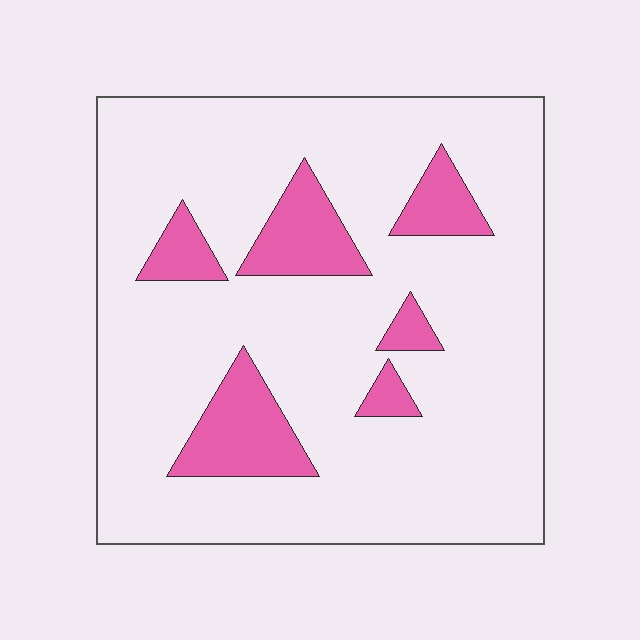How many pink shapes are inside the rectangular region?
6.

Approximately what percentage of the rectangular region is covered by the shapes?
Approximately 15%.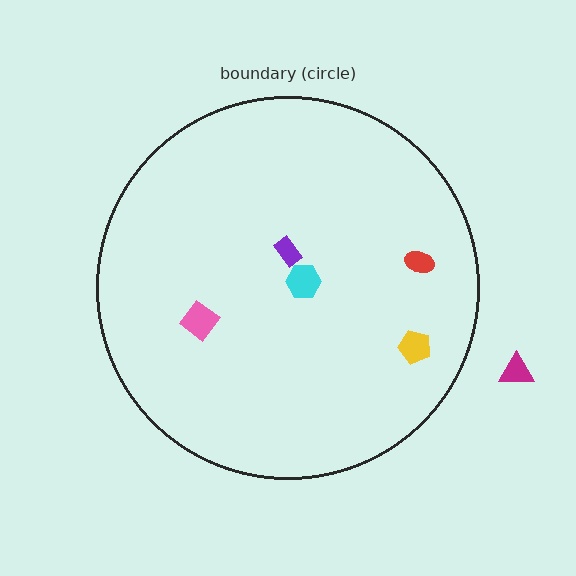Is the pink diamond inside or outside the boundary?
Inside.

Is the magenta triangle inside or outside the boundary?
Outside.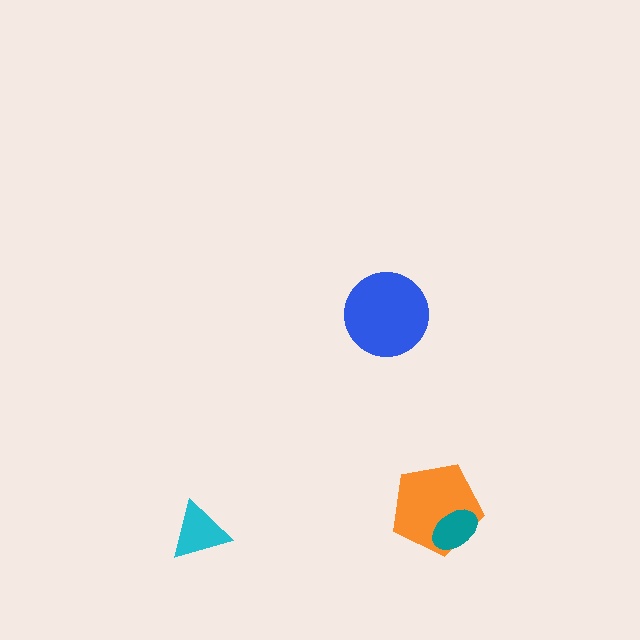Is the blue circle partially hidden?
No, no other shape covers it.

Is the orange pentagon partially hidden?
Yes, it is partially covered by another shape.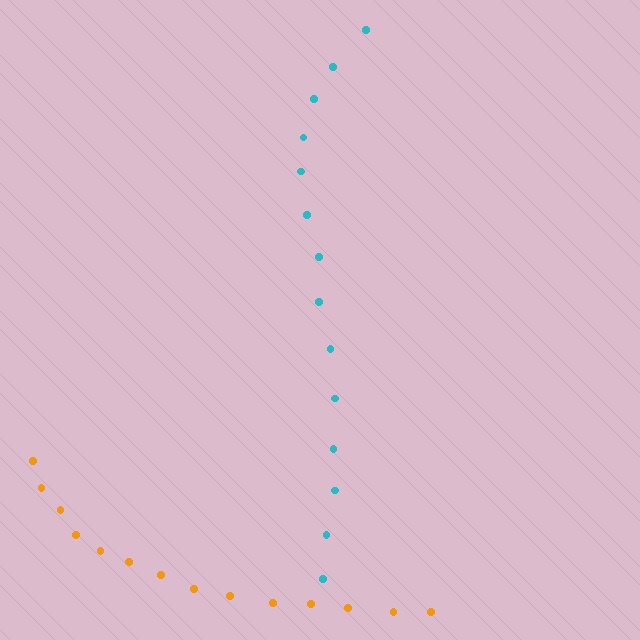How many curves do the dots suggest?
There are 2 distinct paths.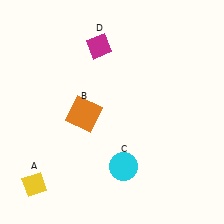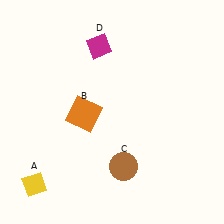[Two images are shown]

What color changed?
The circle (C) changed from cyan in Image 1 to brown in Image 2.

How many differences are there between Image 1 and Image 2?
There is 1 difference between the two images.